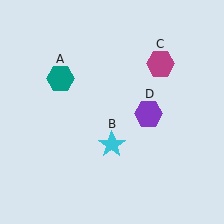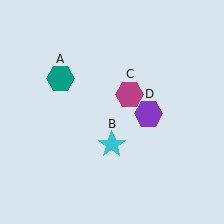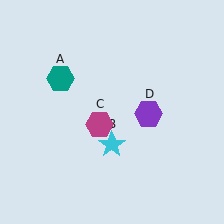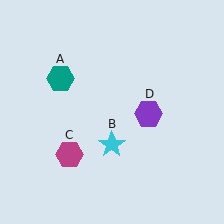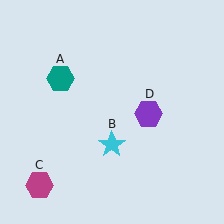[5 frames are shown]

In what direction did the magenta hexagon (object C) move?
The magenta hexagon (object C) moved down and to the left.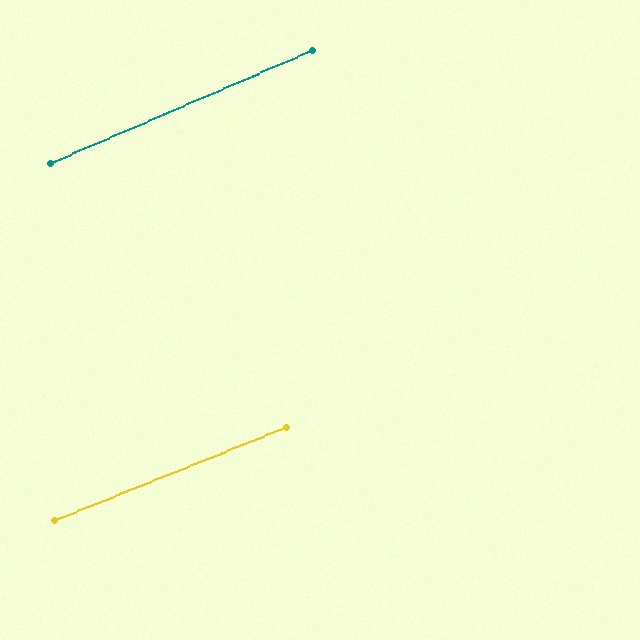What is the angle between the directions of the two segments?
Approximately 1 degree.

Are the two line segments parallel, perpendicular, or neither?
Parallel — their directions differ by only 1.4°.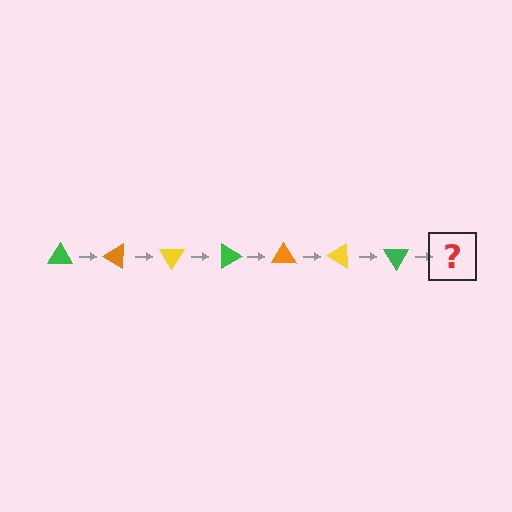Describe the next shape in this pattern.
It should be an orange triangle, rotated 210 degrees from the start.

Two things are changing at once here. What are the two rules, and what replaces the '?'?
The two rules are that it rotates 30 degrees each step and the color cycles through green, orange, and yellow. The '?' should be an orange triangle, rotated 210 degrees from the start.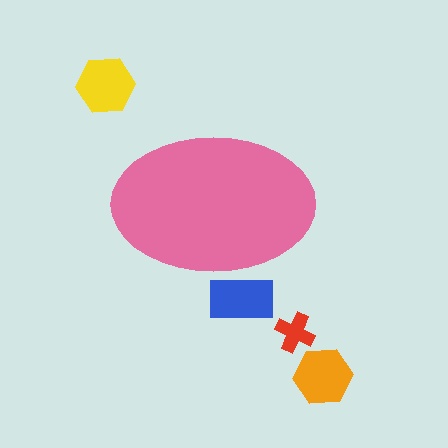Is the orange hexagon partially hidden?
No, the orange hexagon is fully visible.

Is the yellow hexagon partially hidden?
No, the yellow hexagon is fully visible.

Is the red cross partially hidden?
No, the red cross is fully visible.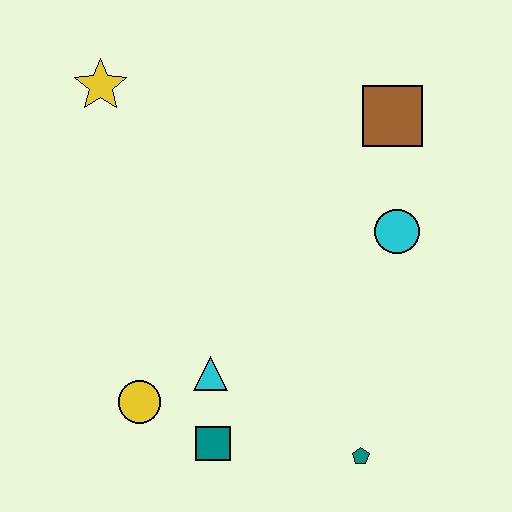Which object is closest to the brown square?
The cyan circle is closest to the brown square.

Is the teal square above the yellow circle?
No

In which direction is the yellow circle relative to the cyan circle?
The yellow circle is to the left of the cyan circle.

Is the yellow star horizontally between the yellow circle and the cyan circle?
No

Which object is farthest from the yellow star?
The teal pentagon is farthest from the yellow star.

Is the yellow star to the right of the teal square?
No